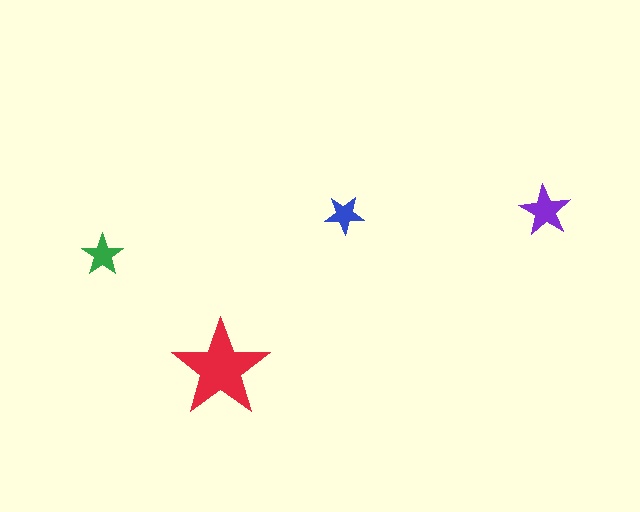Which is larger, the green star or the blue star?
The green one.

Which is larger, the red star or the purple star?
The red one.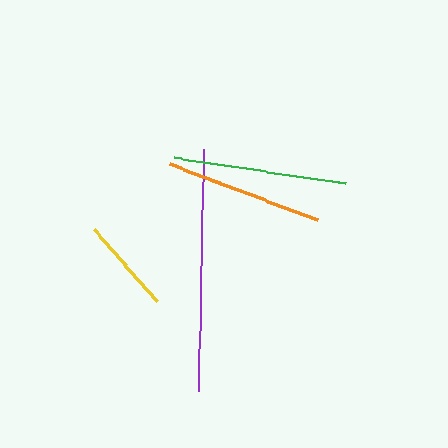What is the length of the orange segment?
The orange segment is approximately 159 pixels long.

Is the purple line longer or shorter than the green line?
The purple line is longer than the green line.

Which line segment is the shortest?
The yellow line is the shortest at approximately 95 pixels.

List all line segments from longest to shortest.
From longest to shortest: purple, green, orange, yellow.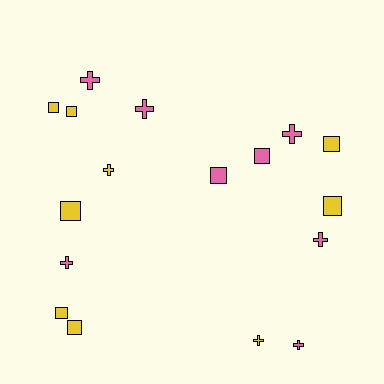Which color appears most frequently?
Yellow, with 9 objects.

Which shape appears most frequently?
Square, with 9 objects.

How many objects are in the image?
There are 17 objects.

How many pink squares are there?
There are 2 pink squares.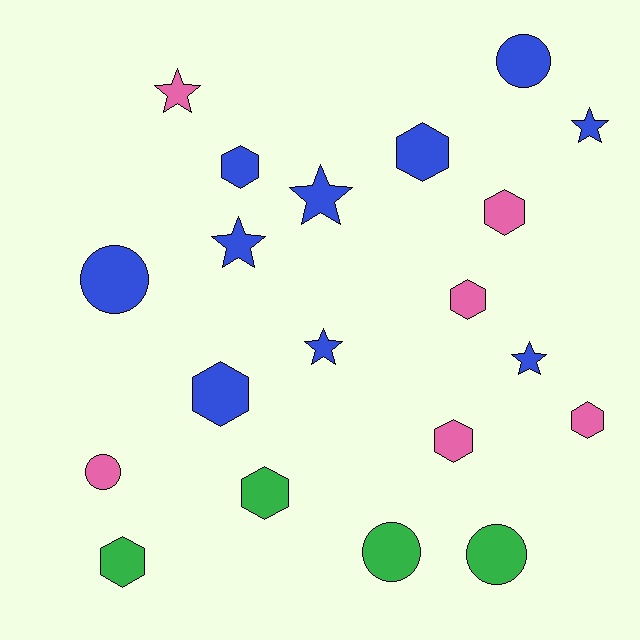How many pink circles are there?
There is 1 pink circle.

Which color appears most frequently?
Blue, with 10 objects.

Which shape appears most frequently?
Hexagon, with 9 objects.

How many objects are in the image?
There are 20 objects.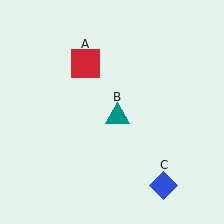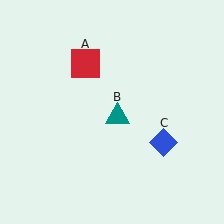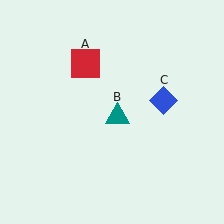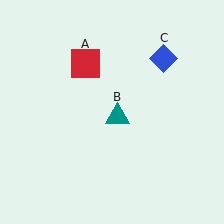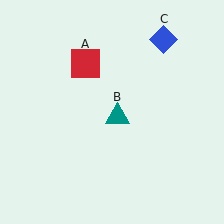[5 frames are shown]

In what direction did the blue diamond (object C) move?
The blue diamond (object C) moved up.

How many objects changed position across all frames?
1 object changed position: blue diamond (object C).